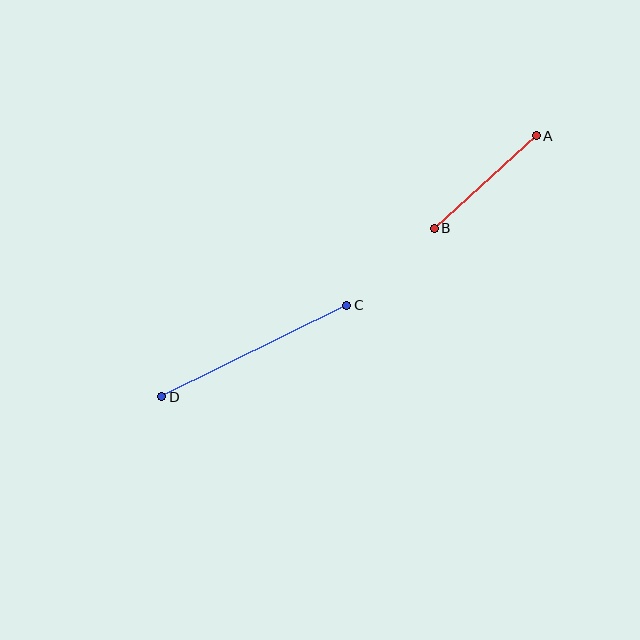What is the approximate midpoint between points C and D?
The midpoint is at approximately (254, 351) pixels.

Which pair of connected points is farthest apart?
Points C and D are farthest apart.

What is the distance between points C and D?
The distance is approximately 207 pixels.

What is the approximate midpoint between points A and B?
The midpoint is at approximately (485, 182) pixels.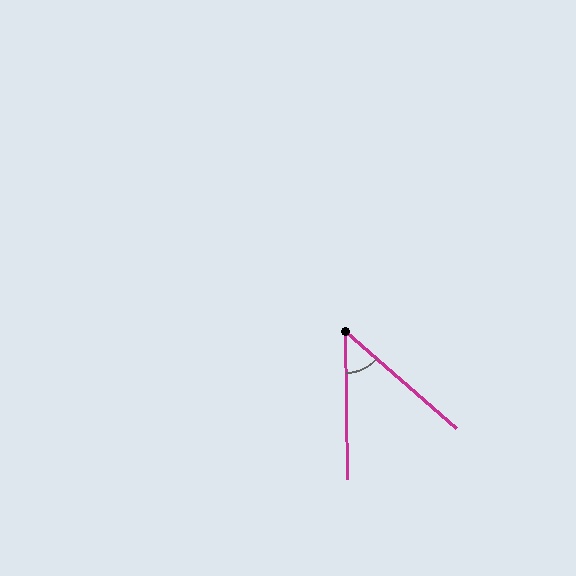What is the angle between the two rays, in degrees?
Approximately 48 degrees.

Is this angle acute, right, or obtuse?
It is acute.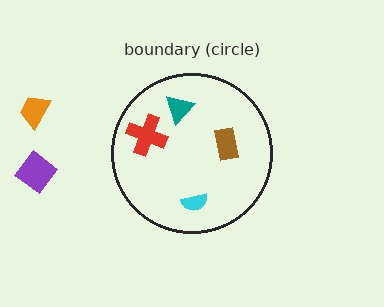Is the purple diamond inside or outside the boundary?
Outside.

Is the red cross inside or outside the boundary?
Inside.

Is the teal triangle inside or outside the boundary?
Inside.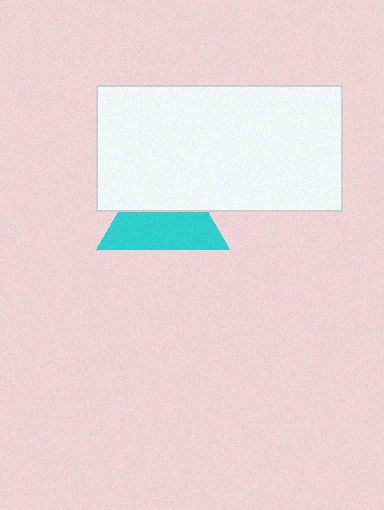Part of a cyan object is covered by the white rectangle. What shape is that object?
It is a triangle.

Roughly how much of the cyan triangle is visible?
About half of it is visible (roughly 55%).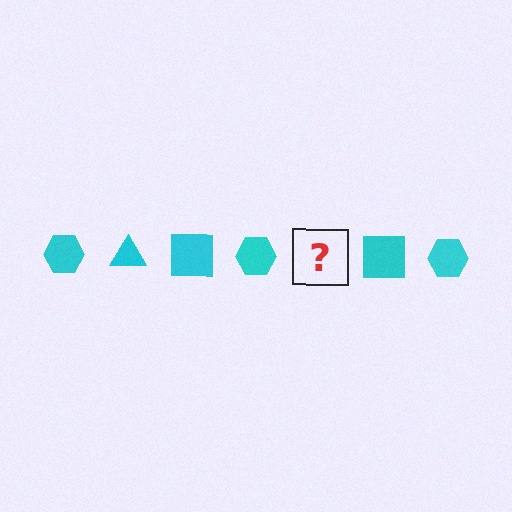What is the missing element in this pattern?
The missing element is a cyan triangle.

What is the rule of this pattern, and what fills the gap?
The rule is that the pattern cycles through hexagon, triangle, square shapes in cyan. The gap should be filled with a cyan triangle.